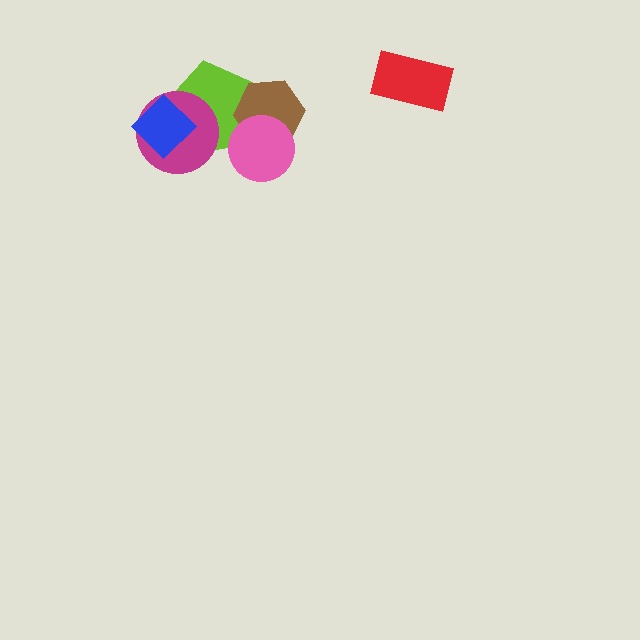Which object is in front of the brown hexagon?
The pink circle is in front of the brown hexagon.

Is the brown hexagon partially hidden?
Yes, it is partially covered by another shape.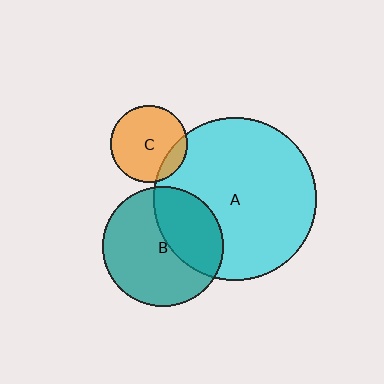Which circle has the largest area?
Circle A (cyan).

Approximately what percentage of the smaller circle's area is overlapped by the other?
Approximately 15%.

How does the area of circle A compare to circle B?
Approximately 1.8 times.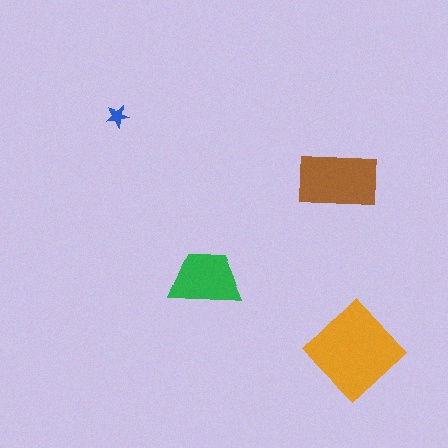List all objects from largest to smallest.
The orange diamond, the brown rectangle, the green trapezoid, the blue star.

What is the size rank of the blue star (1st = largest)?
4th.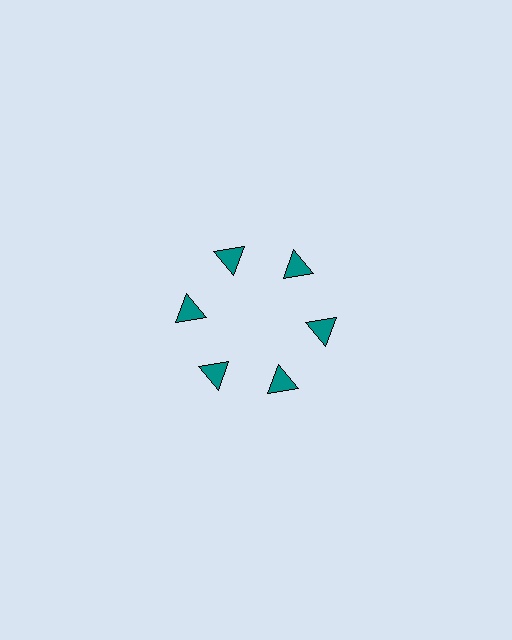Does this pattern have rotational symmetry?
Yes, this pattern has 6-fold rotational symmetry. It looks the same after rotating 60 degrees around the center.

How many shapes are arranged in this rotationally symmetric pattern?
There are 6 shapes, arranged in 6 groups of 1.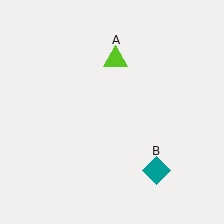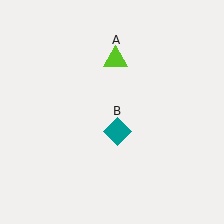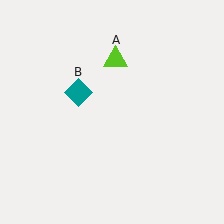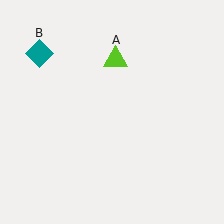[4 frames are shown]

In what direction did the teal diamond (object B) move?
The teal diamond (object B) moved up and to the left.